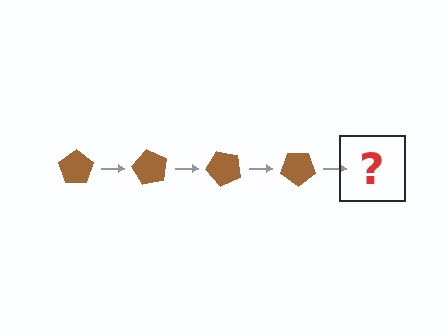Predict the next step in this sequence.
The next step is a brown pentagon rotated 240 degrees.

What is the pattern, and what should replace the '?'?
The pattern is that the pentagon rotates 60 degrees each step. The '?' should be a brown pentagon rotated 240 degrees.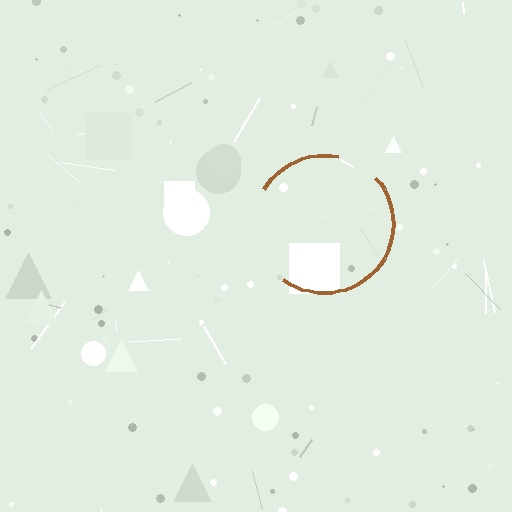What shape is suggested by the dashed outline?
The dashed outline suggests a circle.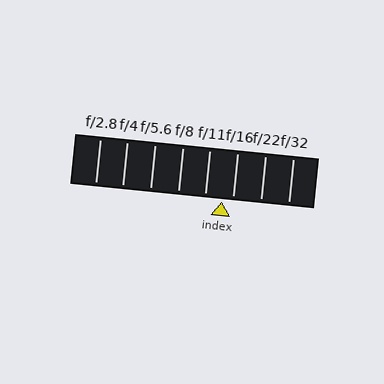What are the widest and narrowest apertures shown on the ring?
The widest aperture shown is f/2.8 and the narrowest is f/32.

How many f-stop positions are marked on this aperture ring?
There are 8 f-stop positions marked.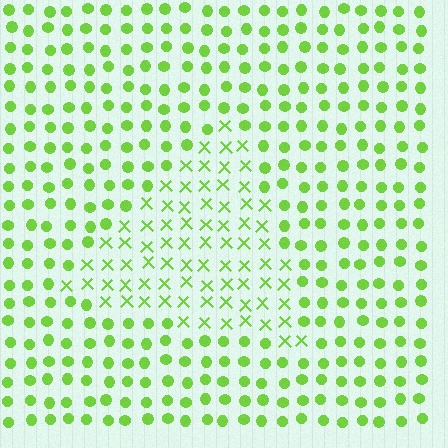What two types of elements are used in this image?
The image uses X marks inside the triangle region and circles outside it.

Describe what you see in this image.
The image is filled with small lime elements arranged in a uniform grid. A triangle-shaped region contains X marks, while the surrounding area contains circles. The boundary is defined purely by the change in element shape.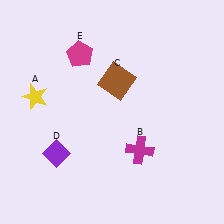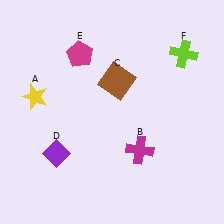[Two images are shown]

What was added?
A lime cross (F) was added in Image 2.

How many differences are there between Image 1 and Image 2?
There is 1 difference between the two images.